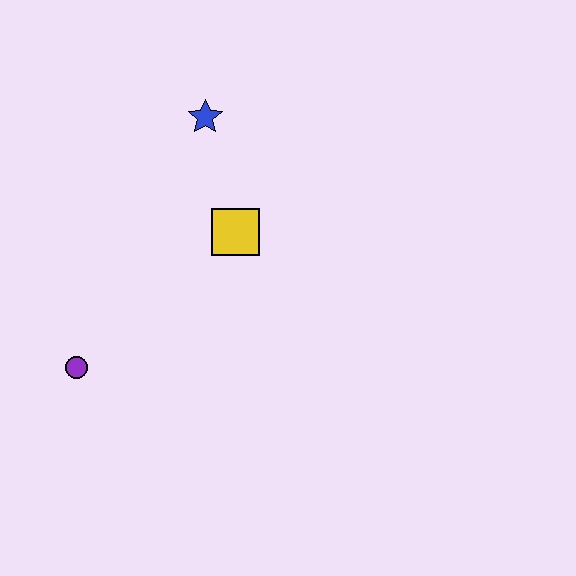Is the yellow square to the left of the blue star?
No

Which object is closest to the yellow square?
The blue star is closest to the yellow square.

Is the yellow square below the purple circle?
No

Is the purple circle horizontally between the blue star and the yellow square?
No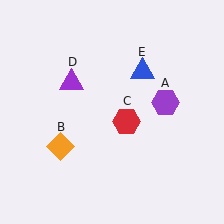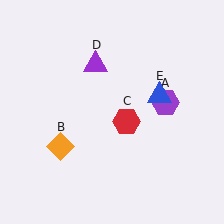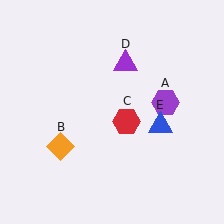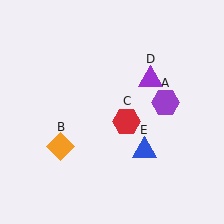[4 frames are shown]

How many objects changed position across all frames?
2 objects changed position: purple triangle (object D), blue triangle (object E).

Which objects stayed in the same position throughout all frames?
Purple hexagon (object A) and orange diamond (object B) and red hexagon (object C) remained stationary.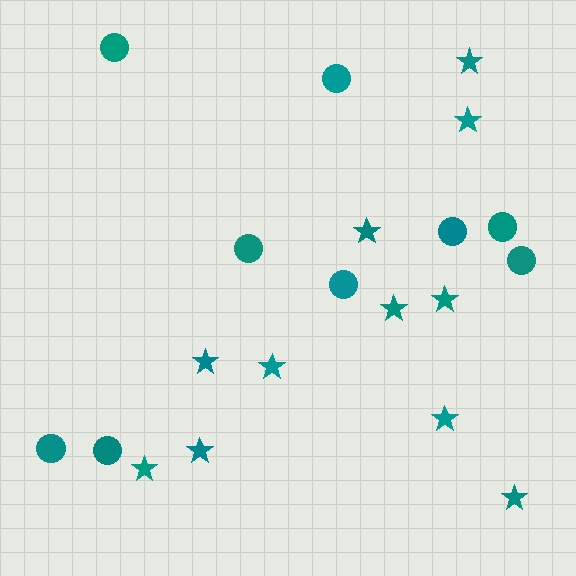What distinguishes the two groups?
There are 2 groups: one group of circles (9) and one group of stars (11).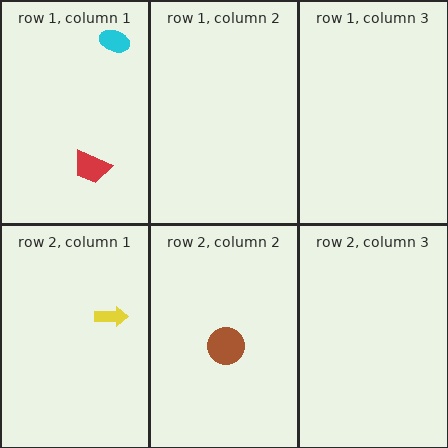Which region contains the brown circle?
The row 2, column 2 region.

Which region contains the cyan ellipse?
The row 1, column 1 region.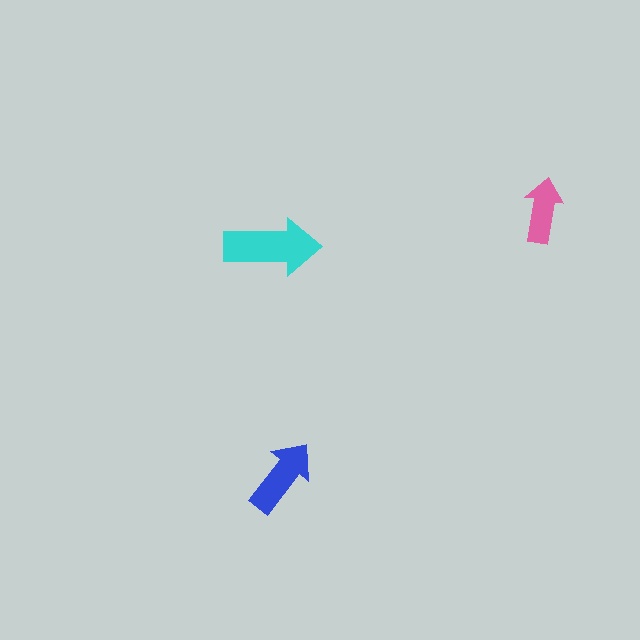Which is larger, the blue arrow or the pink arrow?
The blue one.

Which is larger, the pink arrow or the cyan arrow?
The cyan one.